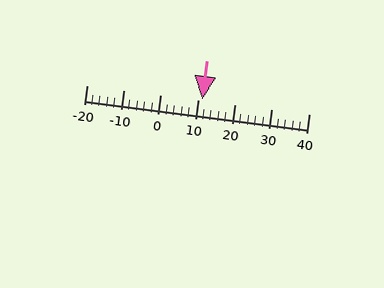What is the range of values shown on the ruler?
The ruler shows values from -20 to 40.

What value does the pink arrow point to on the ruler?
The pink arrow points to approximately 11.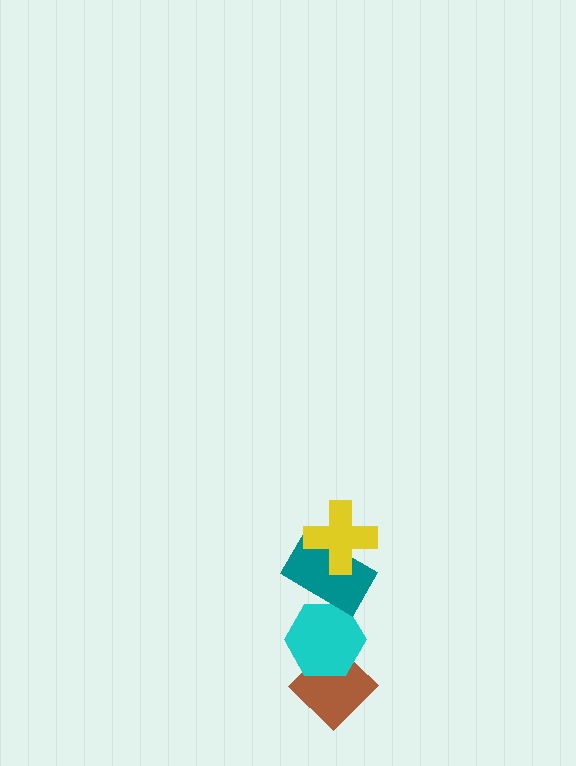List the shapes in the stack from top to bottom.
From top to bottom: the yellow cross, the teal rectangle, the cyan hexagon, the brown diamond.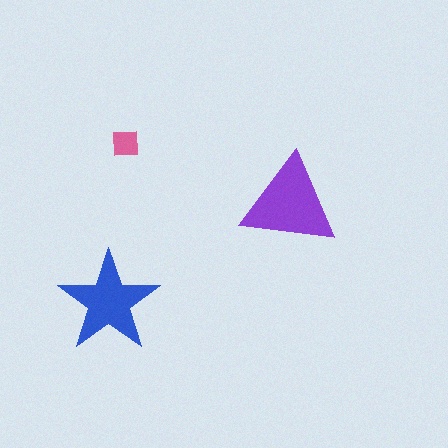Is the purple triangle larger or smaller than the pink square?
Larger.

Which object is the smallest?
The pink square.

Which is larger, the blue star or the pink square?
The blue star.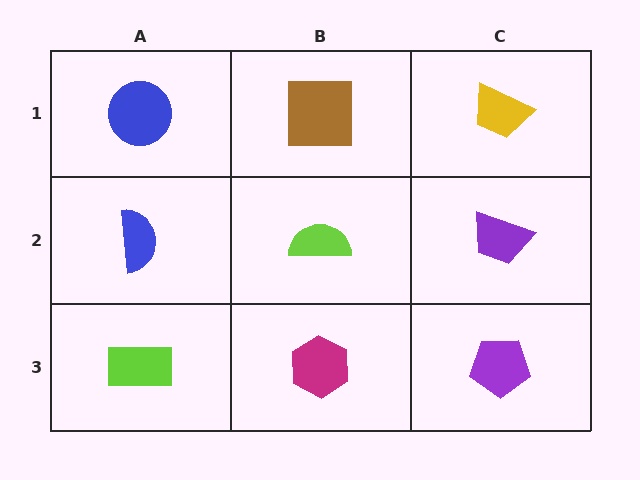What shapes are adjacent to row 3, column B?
A lime semicircle (row 2, column B), a lime rectangle (row 3, column A), a purple pentagon (row 3, column C).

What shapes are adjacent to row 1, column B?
A lime semicircle (row 2, column B), a blue circle (row 1, column A), a yellow trapezoid (row 1, column C).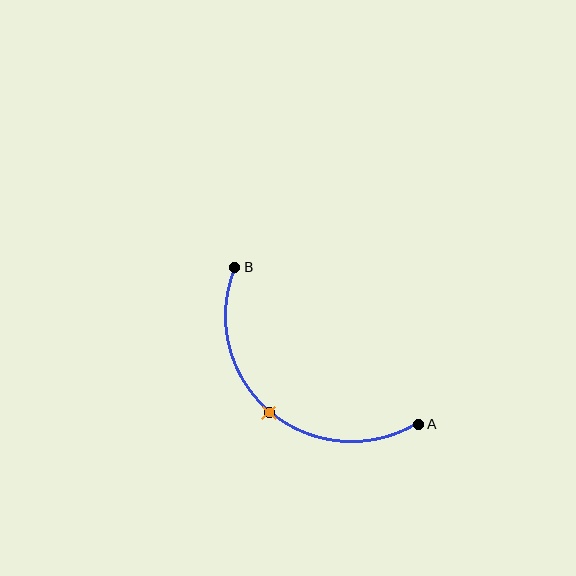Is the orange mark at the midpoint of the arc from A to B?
Yes. The orange mark lies on the arc at equal arc-length from both A and B — it is the arc midpoint.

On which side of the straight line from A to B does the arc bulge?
The arc bulges below and to the left of the straight line connecting A and B.